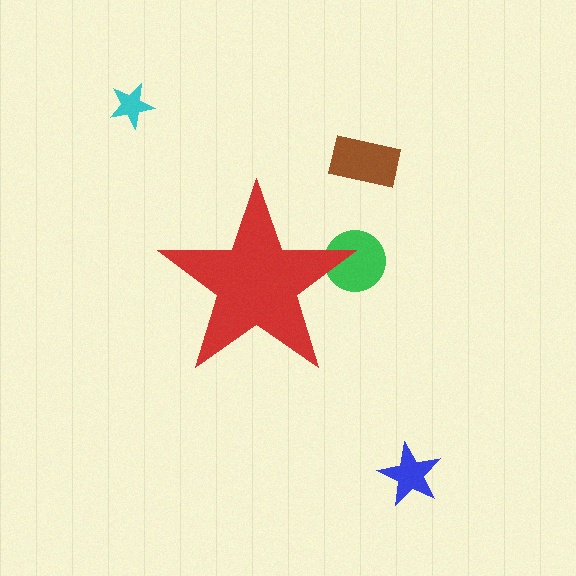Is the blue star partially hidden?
No, the blue star is fully visible.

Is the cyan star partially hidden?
No, the cyan star is fully visible.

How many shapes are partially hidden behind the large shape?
1 shape is partially hidden.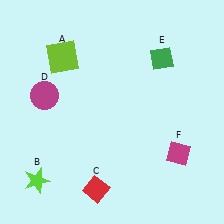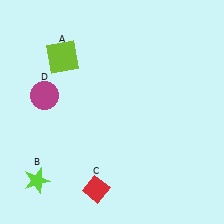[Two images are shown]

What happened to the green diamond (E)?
The green diamond (E) was removed in Image 2. It was in the top-right area of Image 1.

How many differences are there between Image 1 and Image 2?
There are 2 differences between the two images.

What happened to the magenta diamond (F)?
The magenta diamond (F) was removed in Image 2. It was in the bottom-right area of Image 1.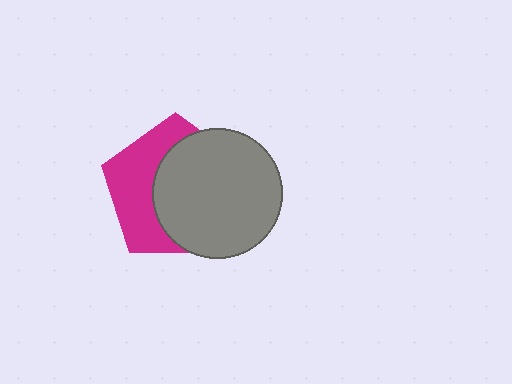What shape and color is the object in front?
The object in front is a gray circle.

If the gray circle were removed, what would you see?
You would see the complete magenta pentagon.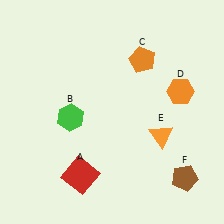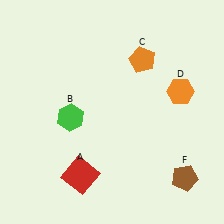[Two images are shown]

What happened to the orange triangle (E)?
The orange triangle (E) was removed in Image 2. It was in the bottom-right area of Image 1.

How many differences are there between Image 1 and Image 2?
There is 1 difference between the two images.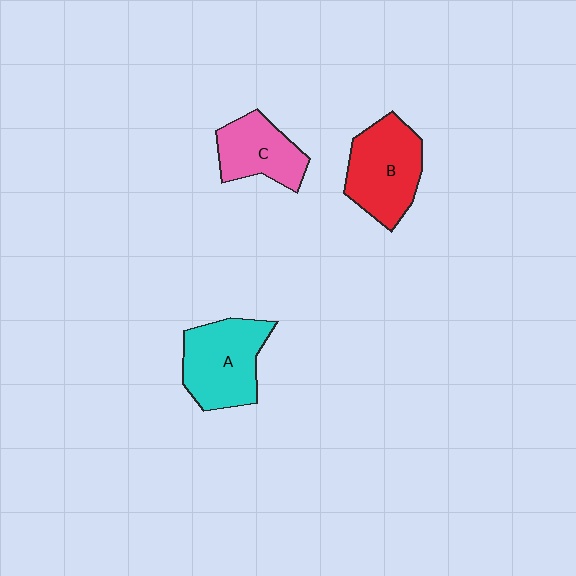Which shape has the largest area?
Shape A (cyan).